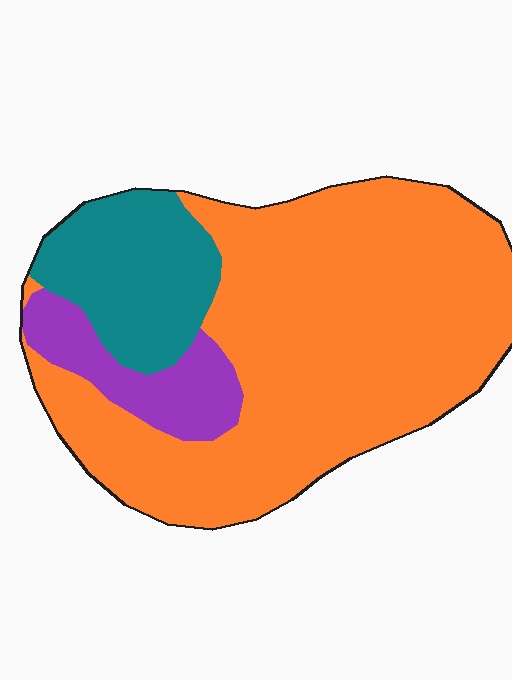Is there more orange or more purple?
Orange.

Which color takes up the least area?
Purple, at roughly 10%.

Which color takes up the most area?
Orange, at roughly 70%.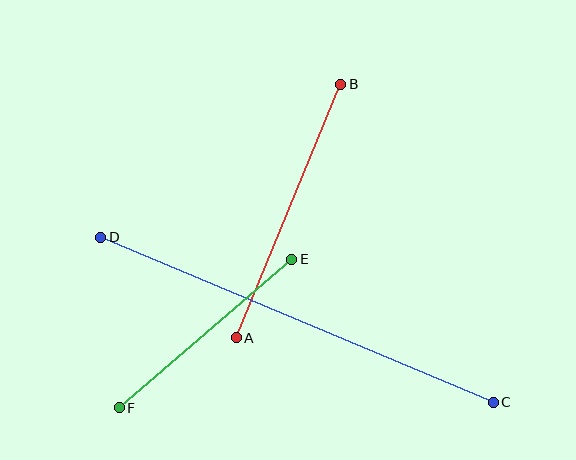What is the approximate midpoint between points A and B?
The midpoint is at approximately (288, 211) pixels.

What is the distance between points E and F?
The distance is approximately 228 pixels.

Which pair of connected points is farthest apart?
Points C and D are farthest apart.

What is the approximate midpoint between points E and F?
The midpoint is at approximately (206, 333) pixels.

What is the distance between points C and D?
The distance is approximately 426 pixels.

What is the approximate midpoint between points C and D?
The midpoint is at approximately (297, 320) pixels.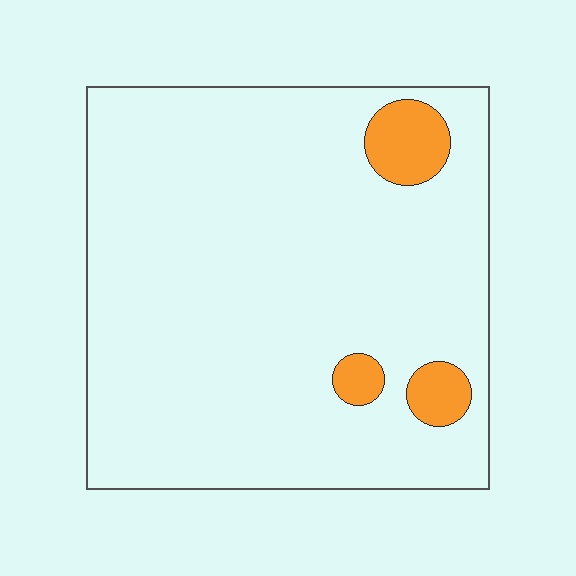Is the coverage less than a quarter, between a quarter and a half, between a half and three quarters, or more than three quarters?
Less than a quarter.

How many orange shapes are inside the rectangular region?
3.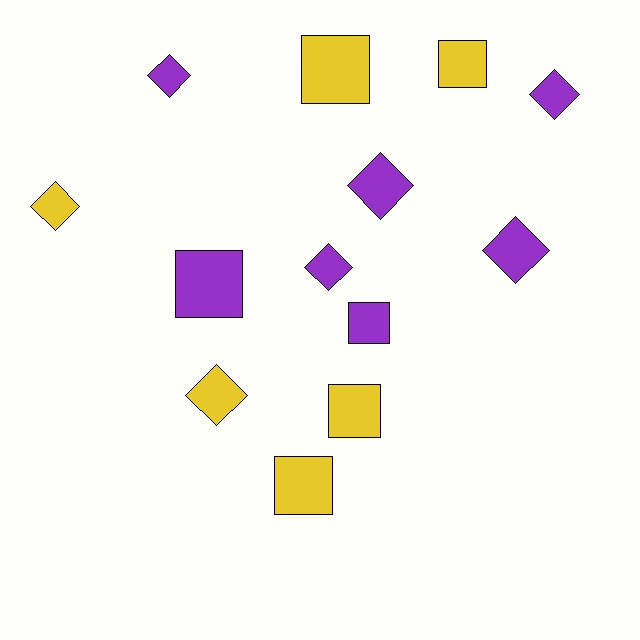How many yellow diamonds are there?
There are 2 yellow diamonds.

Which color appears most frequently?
Purple, with 7 objects.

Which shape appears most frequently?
Diamond, with 7 objects.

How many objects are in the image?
There are 13 objects.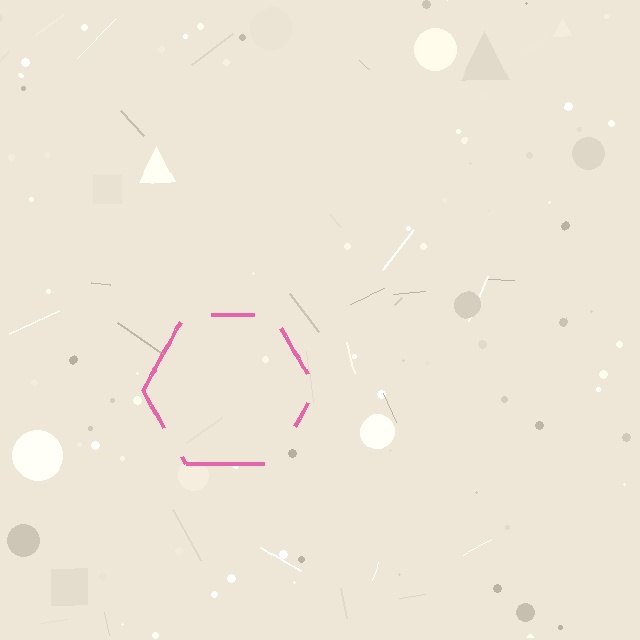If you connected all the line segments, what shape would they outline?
They would outline a hexagon.